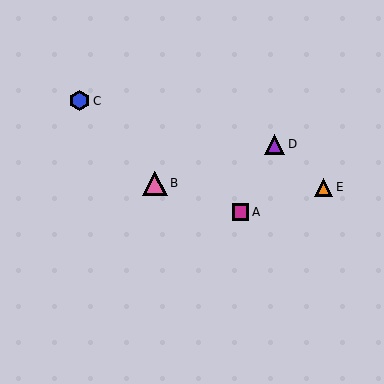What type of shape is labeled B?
Shape B is a pink triangle.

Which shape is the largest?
The pink triangle (labeled B) is the largest.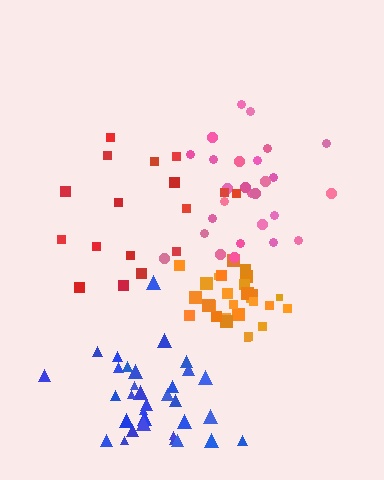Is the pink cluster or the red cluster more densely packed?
Pink.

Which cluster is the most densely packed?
Orange.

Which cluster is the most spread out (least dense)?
Red.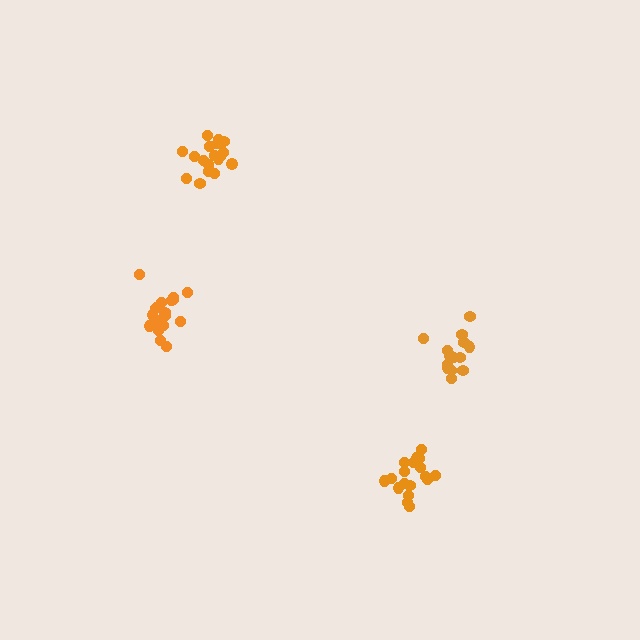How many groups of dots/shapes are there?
There are 4 groups.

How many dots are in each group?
Group 1: 19 dots, Group 2: 14 dots, Group 3: 19 dots, Group 4: 18 dots (70 total).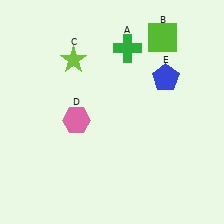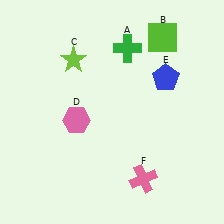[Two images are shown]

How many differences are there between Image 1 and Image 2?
There is 1 difference between the two images.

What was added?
A pink cross (F) was added in Image 2.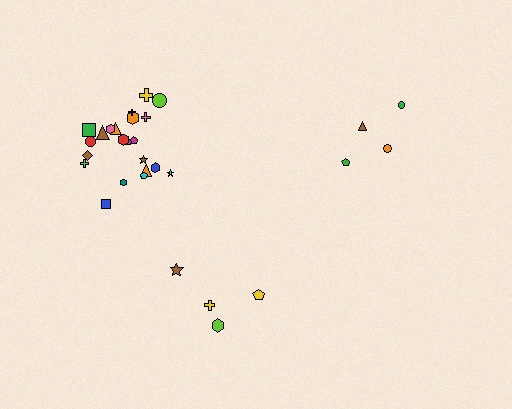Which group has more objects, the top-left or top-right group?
The top-left group.